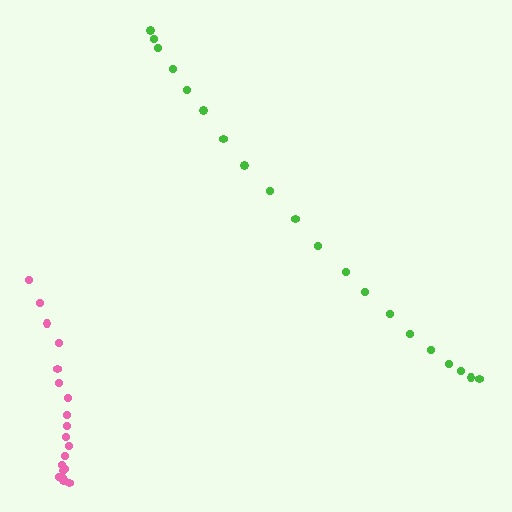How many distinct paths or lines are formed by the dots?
There are 2 distinct paths.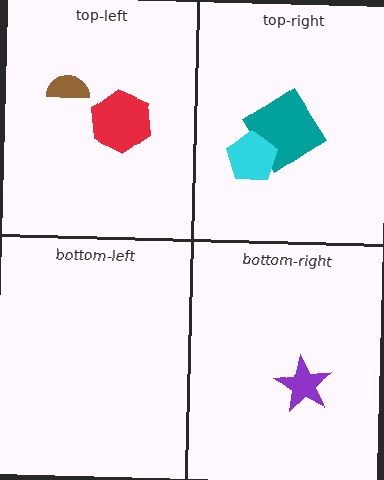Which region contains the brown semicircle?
The top-left region.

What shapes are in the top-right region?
The teal diamond, the cyan pentagon.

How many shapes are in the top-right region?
2.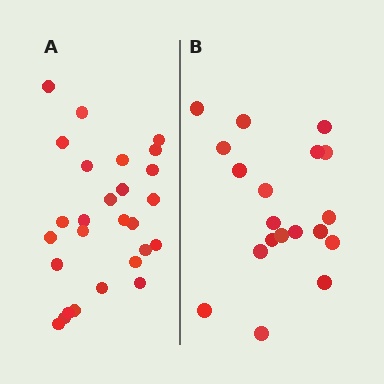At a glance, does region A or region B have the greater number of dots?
Region A (the left region) has more dots.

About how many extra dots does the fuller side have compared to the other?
Region A has roughly 8 or so more dots than region B.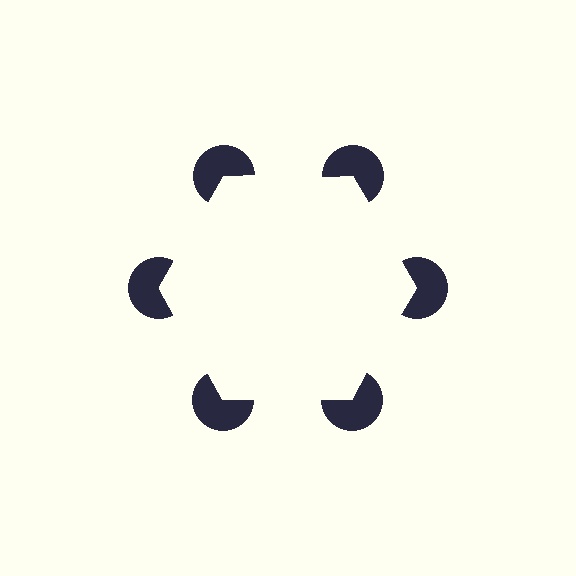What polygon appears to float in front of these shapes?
An illusory hexagon — its edges are inferred from the aligned wedge cuts in the pac-man discs, not physically drawn.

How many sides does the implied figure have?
6 sides.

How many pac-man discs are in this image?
There are 6 — one at each vertex of the illusory hexagon.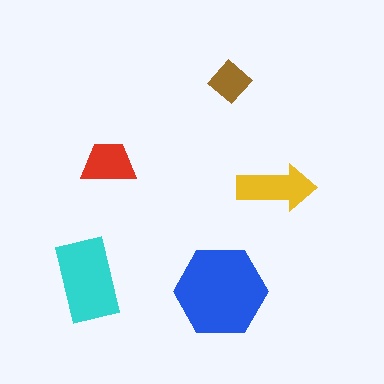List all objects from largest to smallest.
The blue hexagon, the cyan rectangle, the yellow arrow, the red trapezoid, the brown diamond.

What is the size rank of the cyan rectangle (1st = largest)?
2nd.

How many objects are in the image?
There are 5 objects in the image.